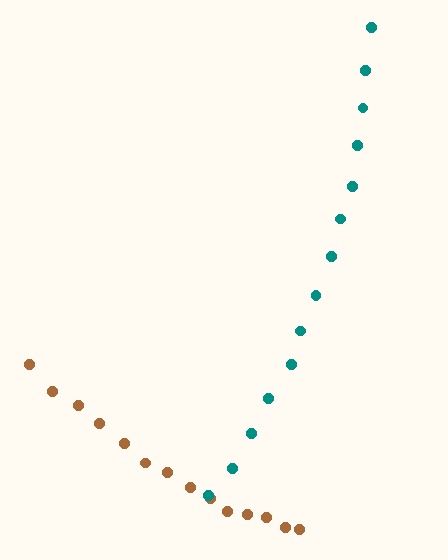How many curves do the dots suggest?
There are 2 distinct paths.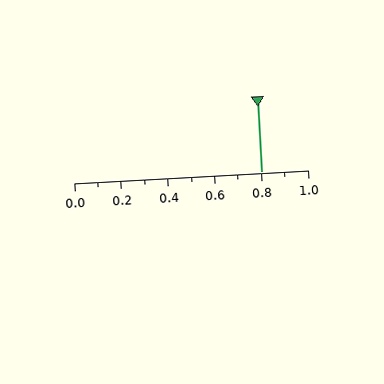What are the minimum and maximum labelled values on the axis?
The axis runs from 0.0 to 1.0.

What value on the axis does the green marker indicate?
The marker indicates approximately 0.8.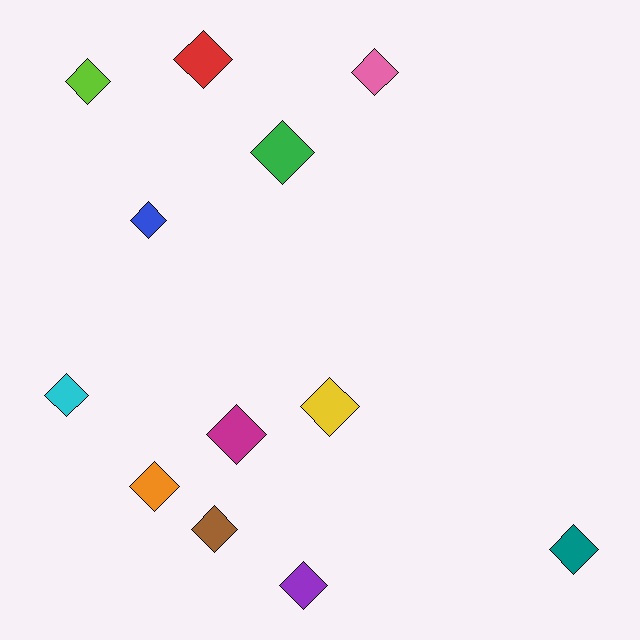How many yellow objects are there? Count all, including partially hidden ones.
There is 1 yellow object.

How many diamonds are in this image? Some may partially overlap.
There are 12 diamonds.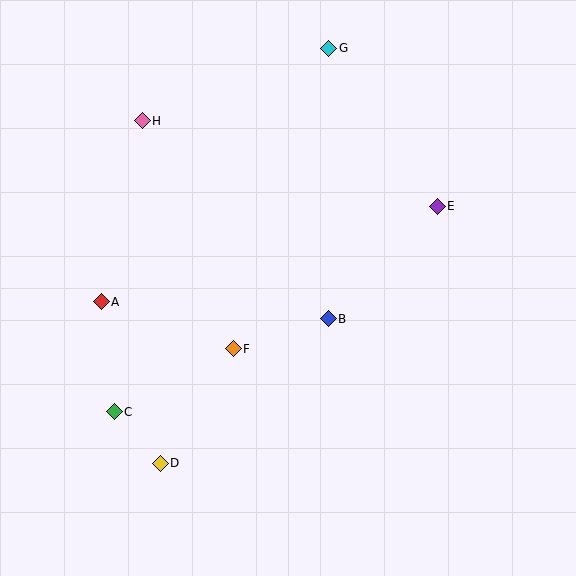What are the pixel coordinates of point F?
Point F is at (233, 349).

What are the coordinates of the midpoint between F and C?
The midpoint between F and C is at (174, 380).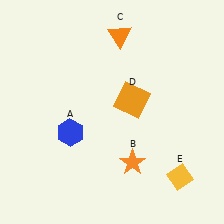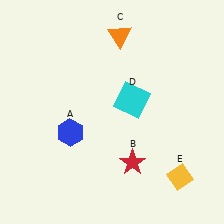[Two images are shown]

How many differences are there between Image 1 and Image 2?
There are 2 differences between the two images.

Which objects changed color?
B changed from orange to red. D changed from orange to cyan.